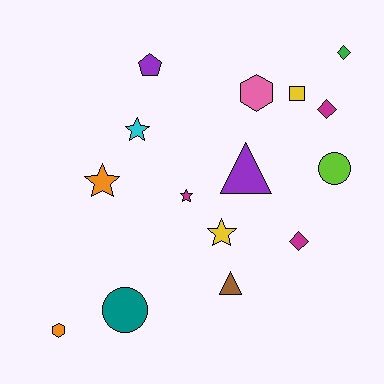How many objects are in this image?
There are 15 objects.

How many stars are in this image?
There are 4 stars.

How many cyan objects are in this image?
There is 1 cyan object.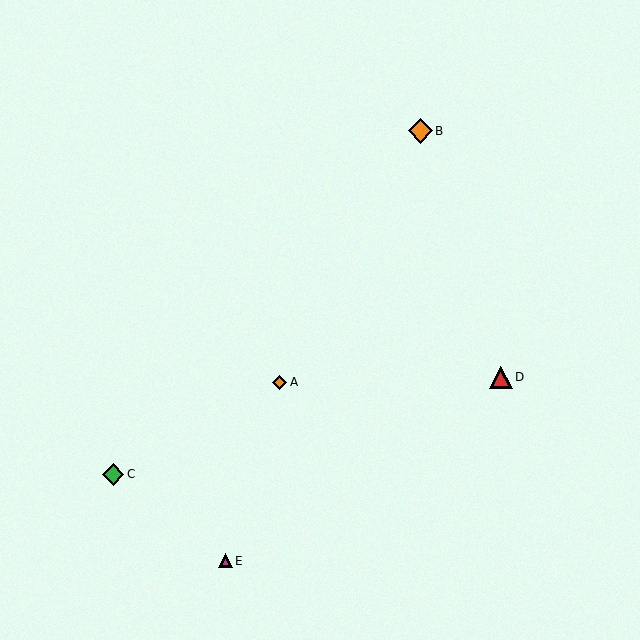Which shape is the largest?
The orange diamond (labeled B) is the largest.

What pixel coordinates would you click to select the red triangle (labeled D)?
Click at (501, 377) to select the red triangle D.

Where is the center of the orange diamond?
The center of the orange diamond is at (279, 382).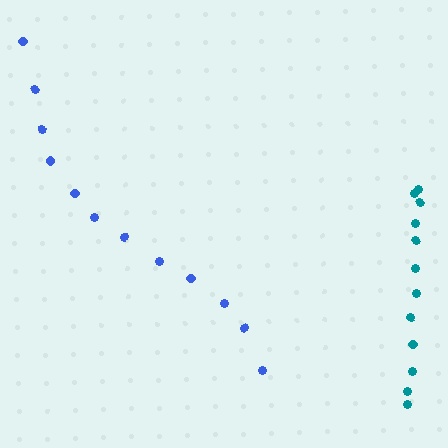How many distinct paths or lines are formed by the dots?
There are 2 distinct paths.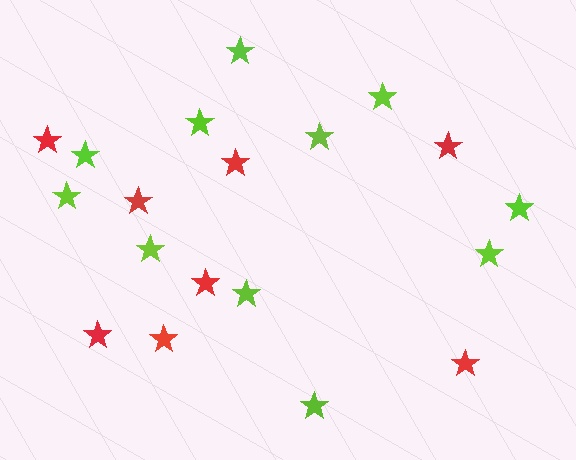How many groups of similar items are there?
There are 2 groups: one group of red stars (8) and one group of lime stars (11).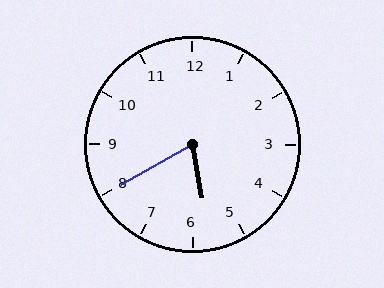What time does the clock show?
5:40.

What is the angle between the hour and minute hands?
Approximately 70 degrees.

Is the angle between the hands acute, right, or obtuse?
It is acute.